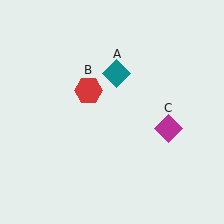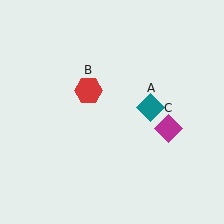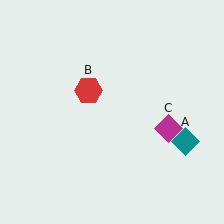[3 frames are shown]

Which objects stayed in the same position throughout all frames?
Red hexagon (object B) and magenta diamond (object C) remained stationary.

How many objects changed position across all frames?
1 object changed position: teal diamond (object A).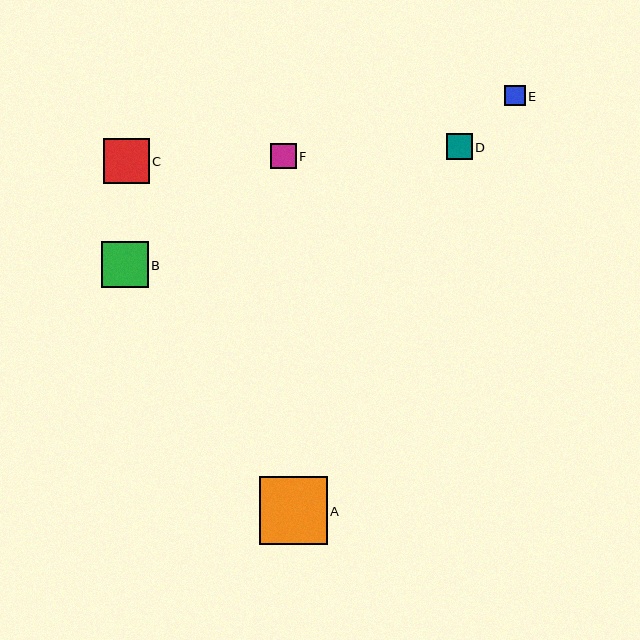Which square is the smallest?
Square E is the smallest with a size of approximately 20 pixels.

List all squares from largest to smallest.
From largest to smallest: A, B, C, D, F, E.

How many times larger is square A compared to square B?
Square A is approximately 1.5 times the size of square B.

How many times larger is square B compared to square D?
Square B is approximately 1.8 times the size of square D.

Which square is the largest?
Square A is the largest with a size of approximately 68 pixels.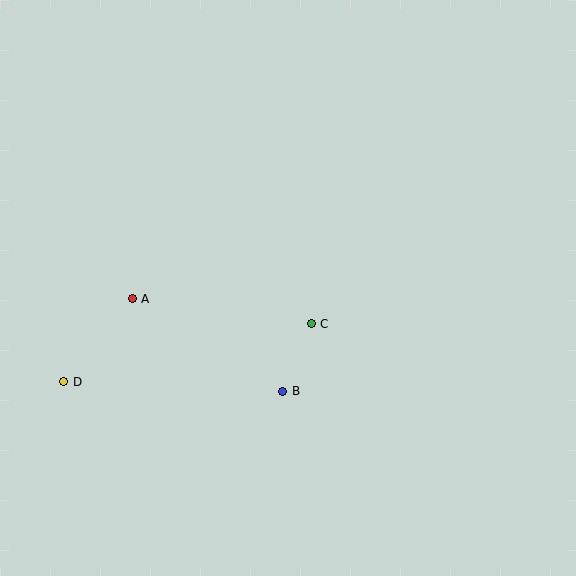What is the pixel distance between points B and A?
The distance between B and A is 176 pixels.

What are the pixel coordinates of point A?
Point A is at (132, 299).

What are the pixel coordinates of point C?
Point C is at (311, 324).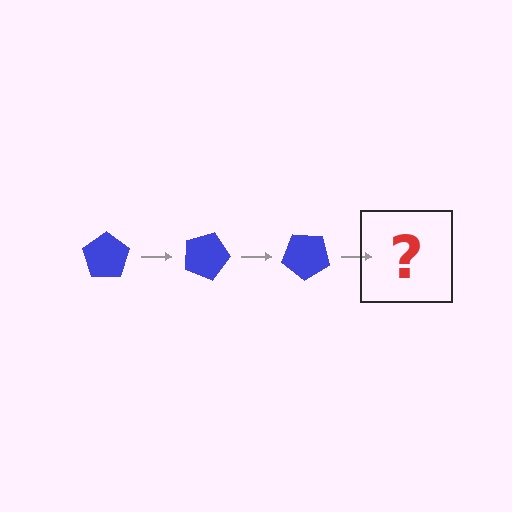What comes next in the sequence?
The next element should be a blue pentagon rotated 60 degrees.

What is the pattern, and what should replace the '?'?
The pattern is that the pentagon rotates 20 degrees each step. The '?' should be a blue pentagon rotated 60 degrees.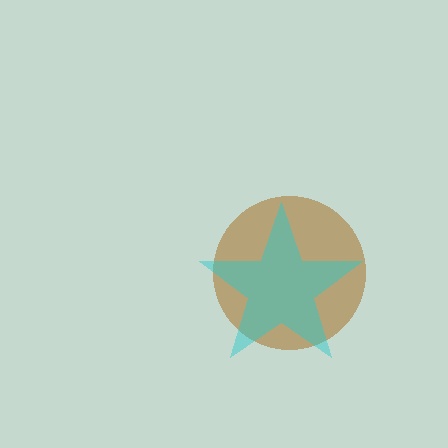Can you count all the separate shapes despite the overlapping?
Yes, there are 2 separate shapes.